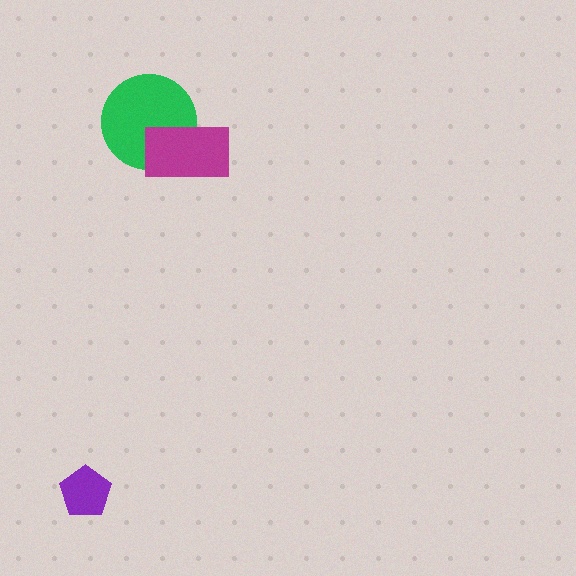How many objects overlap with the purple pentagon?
0 objects overlap with the purple pentagon.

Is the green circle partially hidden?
Yes, it is partially covered by another shape.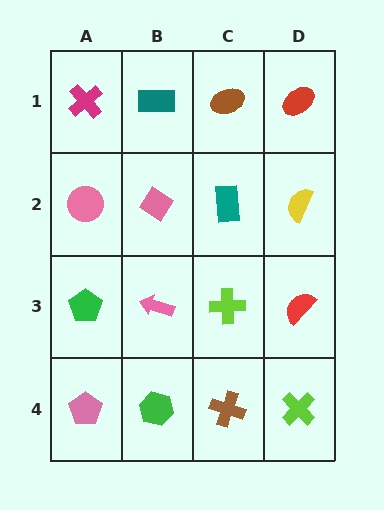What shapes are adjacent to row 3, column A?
A pink circle (row 2, column A), a pink pentagon (row 4, column A), a pink arrow (row 3, column B).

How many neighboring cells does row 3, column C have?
4.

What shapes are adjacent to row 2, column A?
A magenta cross (row 1, column A), a green pentagon (row 3, column A), a pink diamond (row 2, column B).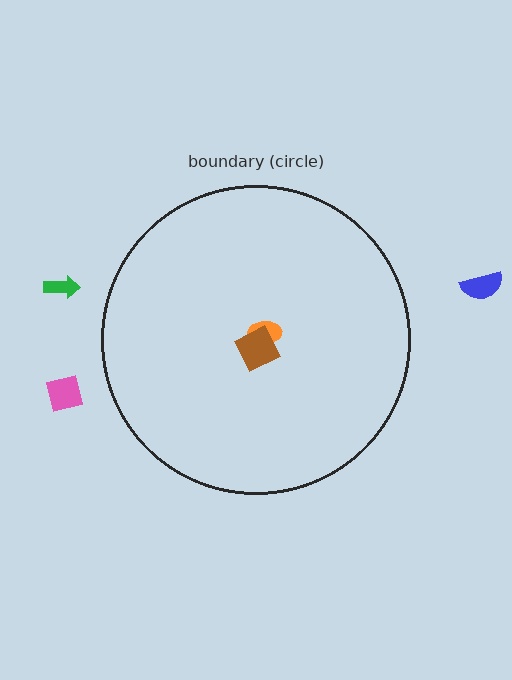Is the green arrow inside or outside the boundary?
Outside.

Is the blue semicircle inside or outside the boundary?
Outside.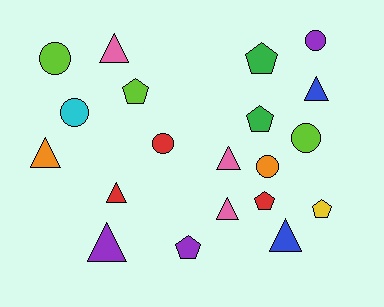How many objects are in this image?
There are 20 objects.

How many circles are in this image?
There are 6 circles.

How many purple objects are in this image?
There are 3 purple objects.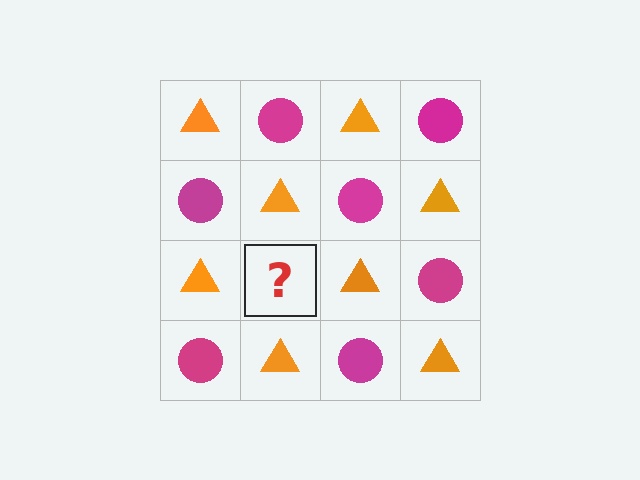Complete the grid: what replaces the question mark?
The question mark should be replaced with a magenta circle.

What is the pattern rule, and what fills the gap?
The rule is that it alternates orange triangle and magenta circle in a checkerboard pattern. The gap should be filled with a magenta circle.